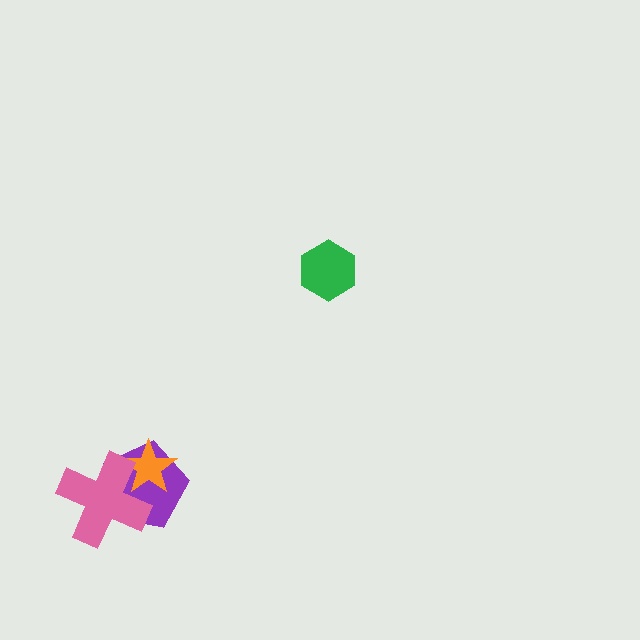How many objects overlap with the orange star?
2 objects overlap with the orange star.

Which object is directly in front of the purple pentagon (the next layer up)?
The orange star is directly in front of the purple pentagon.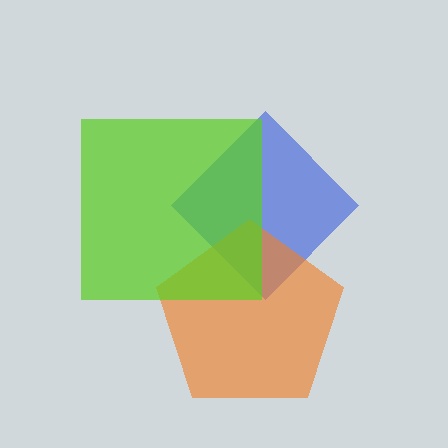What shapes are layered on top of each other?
The layered shapes are: a blue diamond, an orange pentagon, a lime square.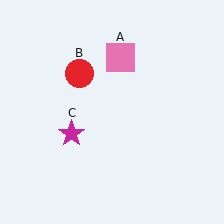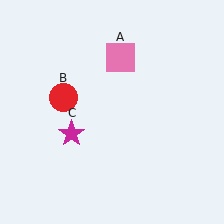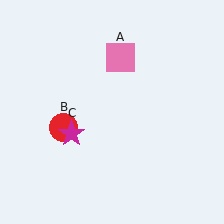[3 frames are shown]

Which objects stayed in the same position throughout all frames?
Pink square (object A) and magenta star (object C) remained stationary.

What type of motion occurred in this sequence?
The red circle (object B) rotated counterclockwise around the center of the scene.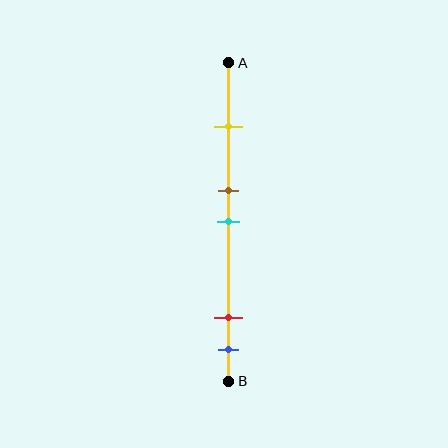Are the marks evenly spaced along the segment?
No, the marks are not evenly spaced.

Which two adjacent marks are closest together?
The brown and cyan marks are the closest adjacent pair.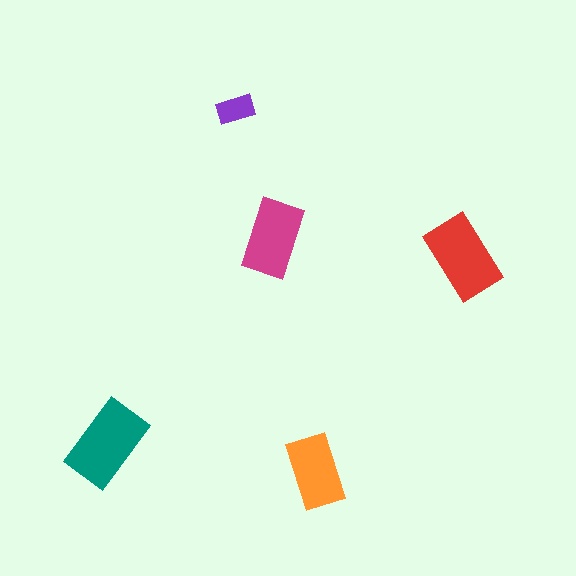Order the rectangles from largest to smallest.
the teal one, the red one, the magenta one, the orange one, the purple one.